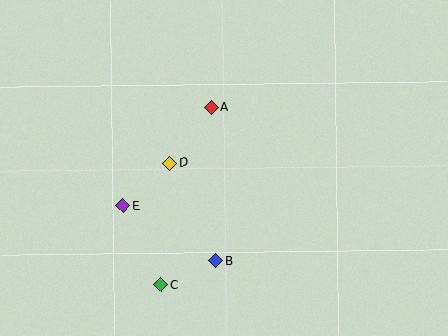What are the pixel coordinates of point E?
Point E is at (123, 206).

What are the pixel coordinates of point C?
Point C is at (161, 285).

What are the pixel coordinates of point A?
Point A is at (211, 107).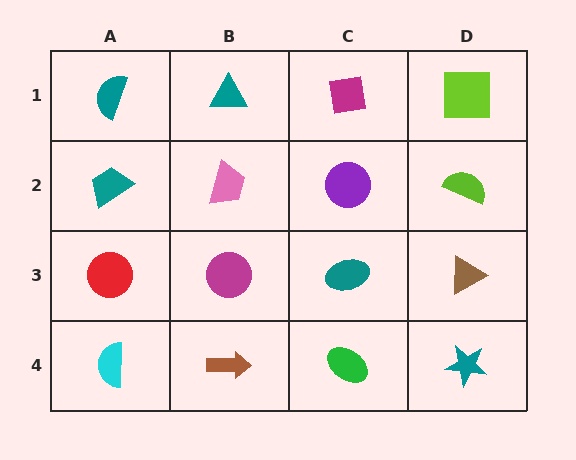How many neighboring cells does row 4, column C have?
3.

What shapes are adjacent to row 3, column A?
A teal trapezoid (row 2, column A), a cyan semicircle (row 4, column A), a magenta circle (row 3, column B).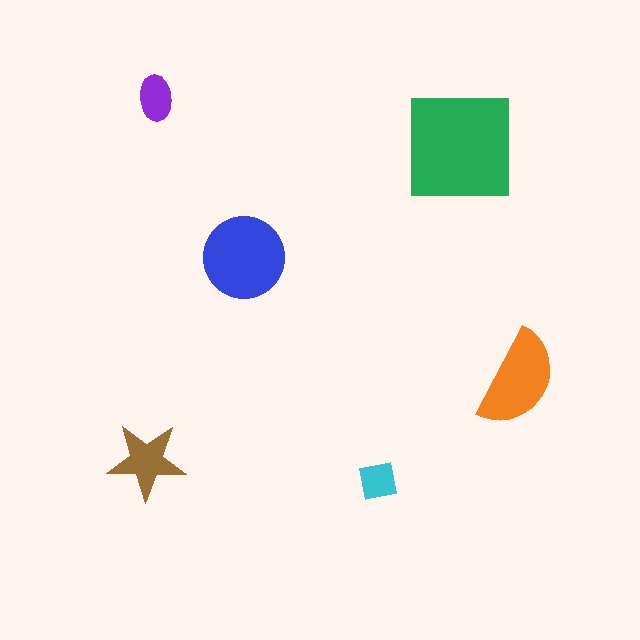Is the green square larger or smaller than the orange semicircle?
Larger.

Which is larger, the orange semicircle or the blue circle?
The blue circle.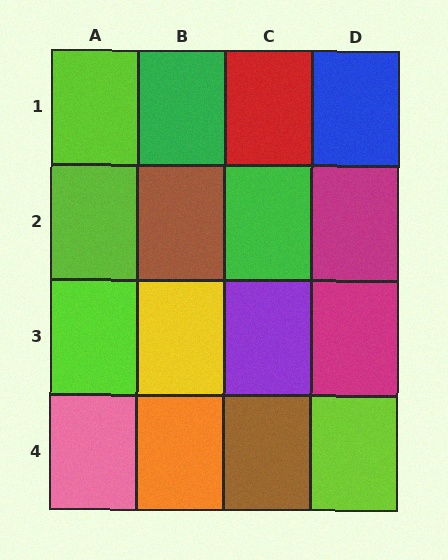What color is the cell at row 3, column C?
Purple.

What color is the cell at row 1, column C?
Red.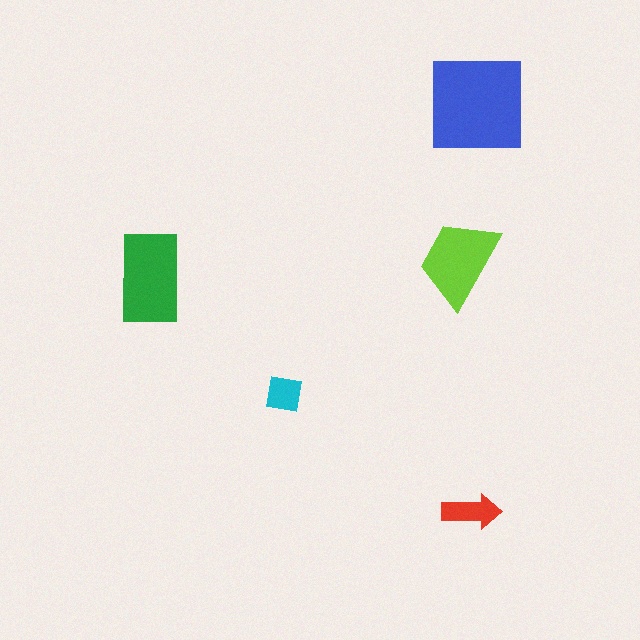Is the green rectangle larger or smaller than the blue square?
Smaller.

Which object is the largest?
The blue square.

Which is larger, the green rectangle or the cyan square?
The green rectangle.